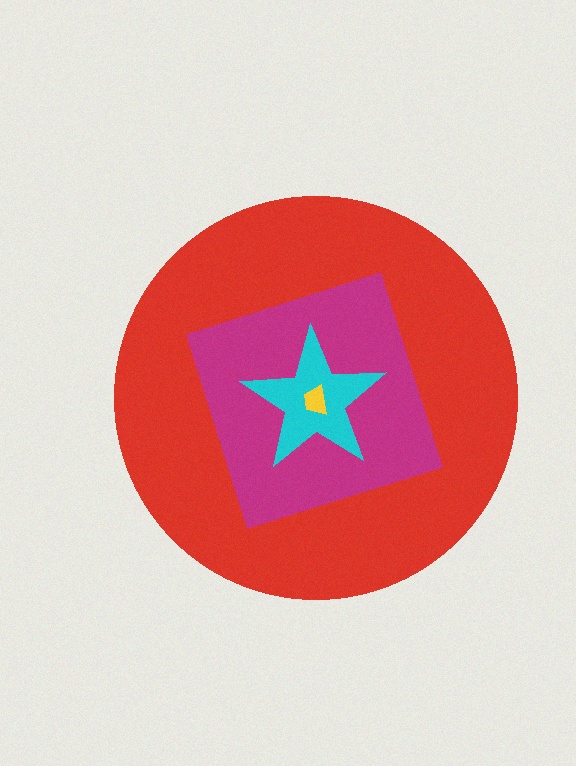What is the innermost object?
The yellow trapezoid.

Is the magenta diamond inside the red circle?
Yes.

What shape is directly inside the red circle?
The magenta diamond.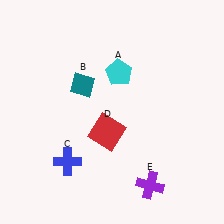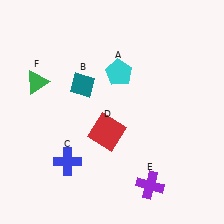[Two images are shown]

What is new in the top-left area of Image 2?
A green triangle (F) was added in the top-left area of Image 2.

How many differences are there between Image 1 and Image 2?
There is 1 difference between the two images.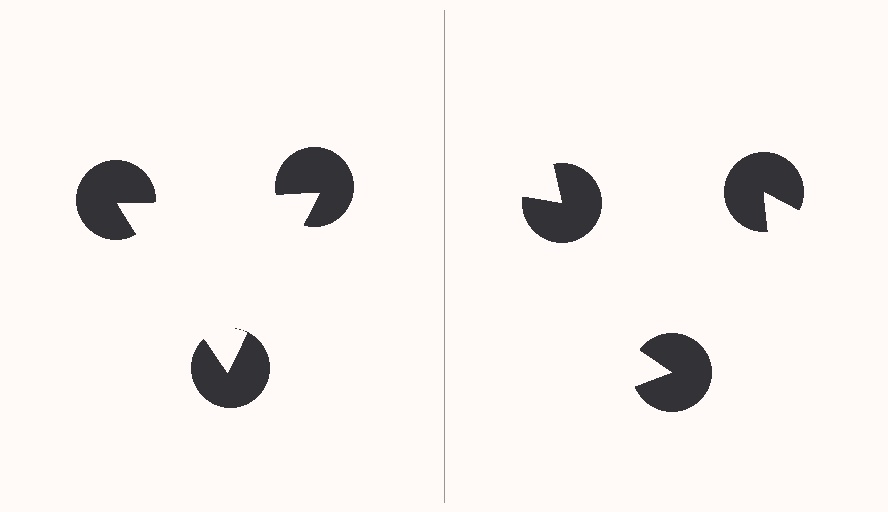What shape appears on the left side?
An illusory triangle.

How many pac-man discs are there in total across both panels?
6 — 3 on each side.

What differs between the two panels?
The pac-man discs are positioned identically on both sides; only the wedge orientations differ. On the left they align to a triangle; on the right they are misaligned.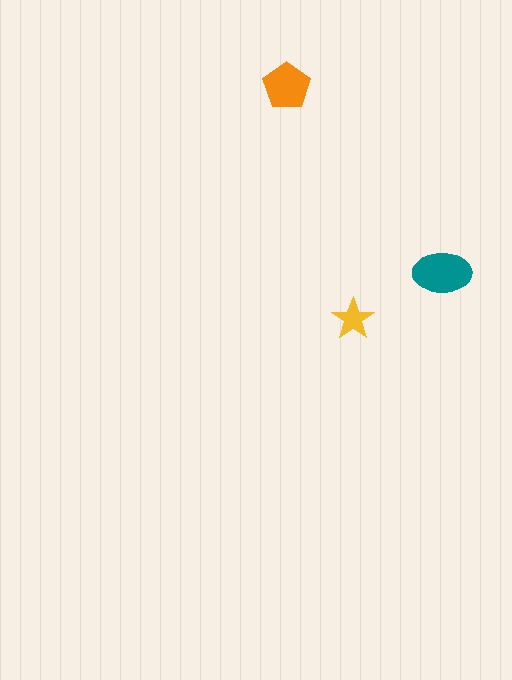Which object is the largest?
The teal ellipse.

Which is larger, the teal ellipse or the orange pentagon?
The teal ellipse.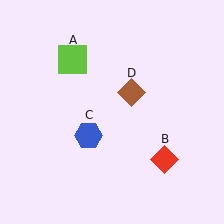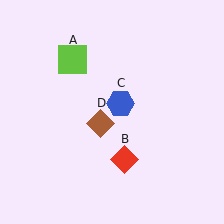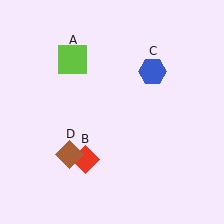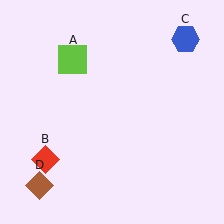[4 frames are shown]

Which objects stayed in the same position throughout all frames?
Lime square (object A) remained stationary.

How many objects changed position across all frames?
3 objects changed position: red diamond (object B), blue hexagon (object C), brown diamond (object D).